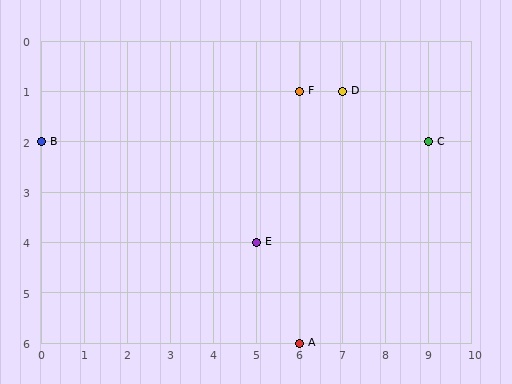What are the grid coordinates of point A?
Point A is at grid coordinates (6, 6).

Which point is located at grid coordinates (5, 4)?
Point E is at (5, 4).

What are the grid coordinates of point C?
Point C is at grid coordinates (9, 2).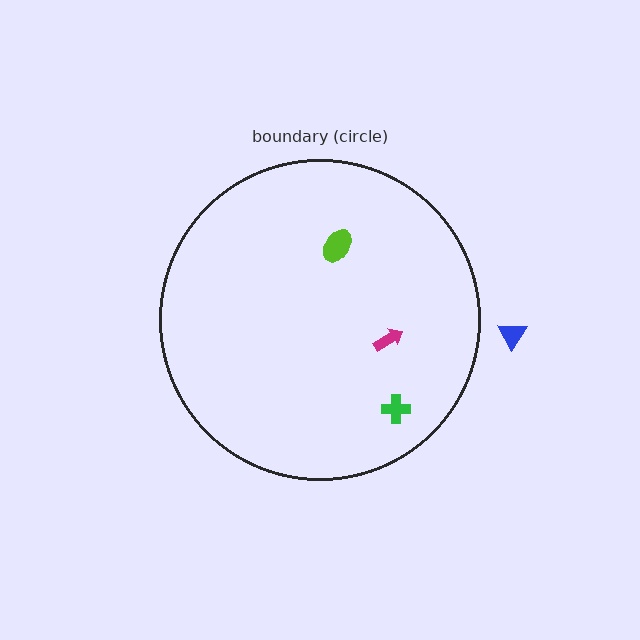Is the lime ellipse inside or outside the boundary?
Inside.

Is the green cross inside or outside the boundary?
Inside.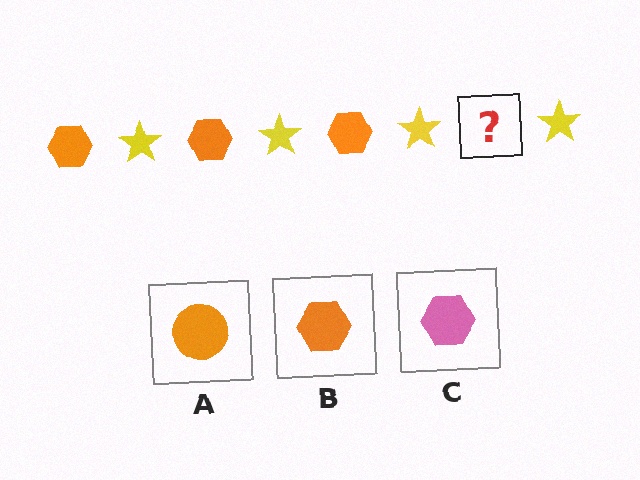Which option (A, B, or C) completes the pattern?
B.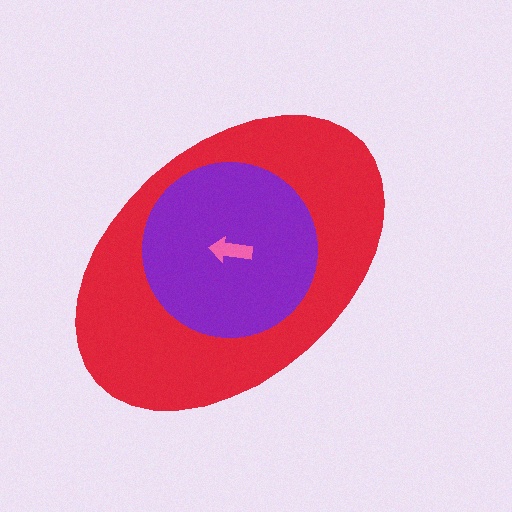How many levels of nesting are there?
3.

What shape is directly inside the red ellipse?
The purple circle.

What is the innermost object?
The pink arrow.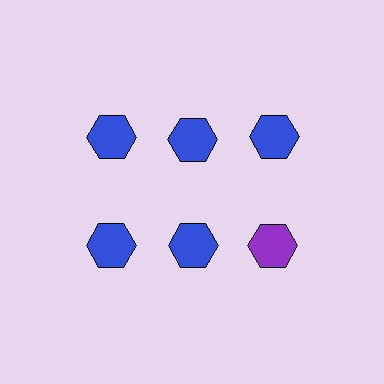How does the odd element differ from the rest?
It has a different color: purple instead of blue.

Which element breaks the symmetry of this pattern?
The purple hexagon in the second row, center column breaks the symmetry. All other shapes are blue hexagons.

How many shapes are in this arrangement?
There are 6 shapes arranged in a grid pattern.